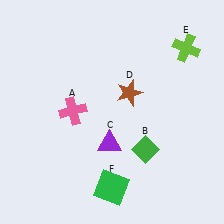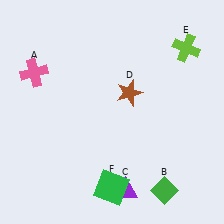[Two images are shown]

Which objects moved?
The objects that moved are: the pink cross (A), the green diamond (B), the purple triangle (C).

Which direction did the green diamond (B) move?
The green diamond (B) moved down.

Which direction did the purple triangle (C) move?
The purple triangle (C) moved down.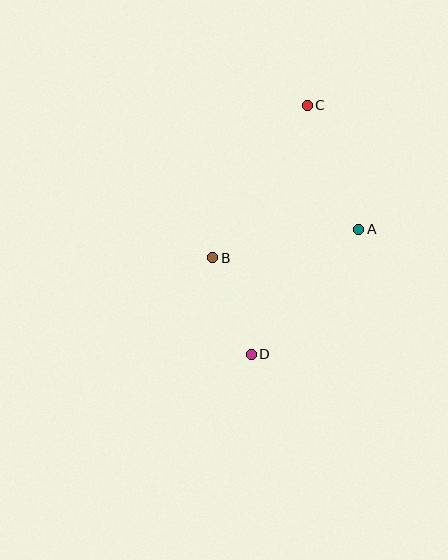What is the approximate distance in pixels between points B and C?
The distance between B and C is approximately 179 pixels.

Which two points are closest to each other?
Points B and D are closest to each other.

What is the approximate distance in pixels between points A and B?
The distance between A and B is approximately 149 pixels.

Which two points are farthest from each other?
Points C and D are farthest from each other.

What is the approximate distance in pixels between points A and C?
The distance between A and C is approximately 134 pixels.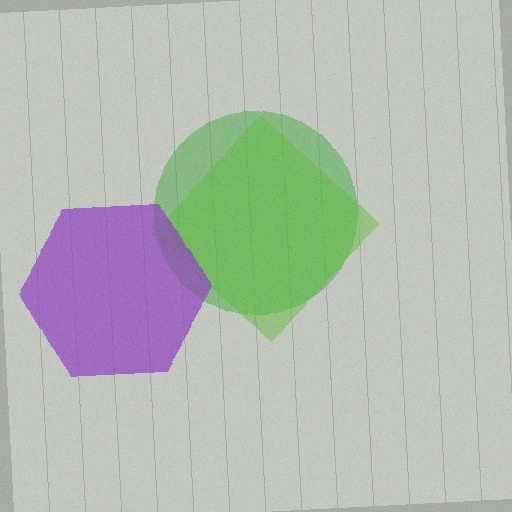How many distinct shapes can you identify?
There are 3 distinct shapes: a green circle, a lime diamond, a purple hexagon.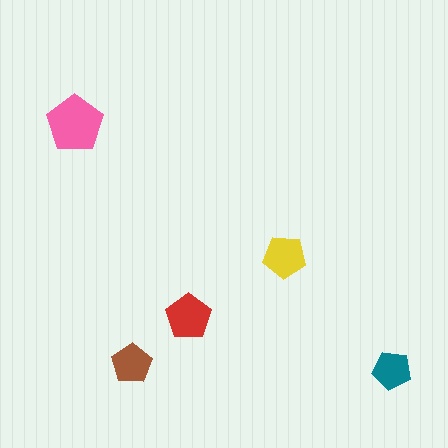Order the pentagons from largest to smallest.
the pink one, the red one, the yellow one, the brown one, the teal one.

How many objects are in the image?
There are 5 objects in the image.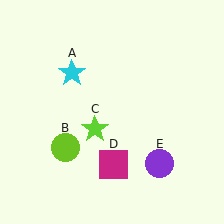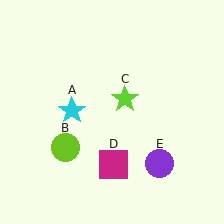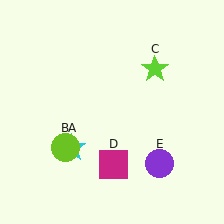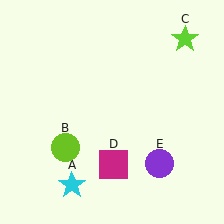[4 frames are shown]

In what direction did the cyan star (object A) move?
The cyan star (object A) moved down.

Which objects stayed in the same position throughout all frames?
Lime circle (object B) and magenta square (object D) and purple circle (object E) remained stationary.